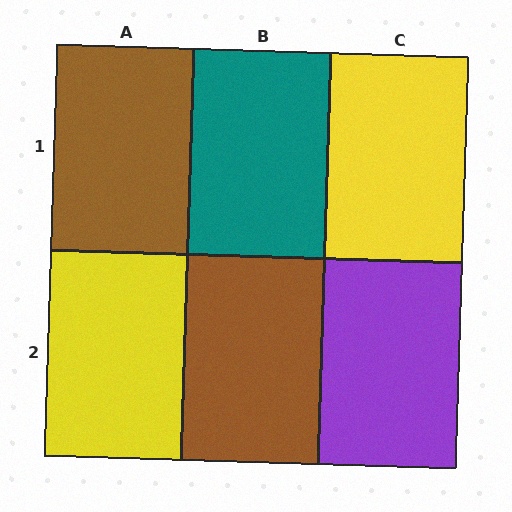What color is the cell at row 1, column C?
Yellow.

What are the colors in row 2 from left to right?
Yellow, brown, purple.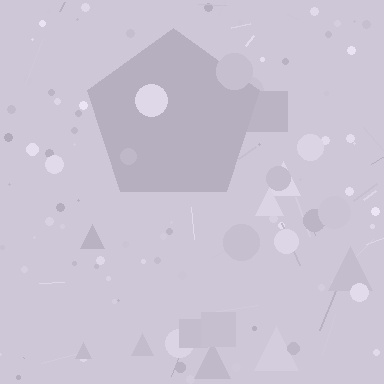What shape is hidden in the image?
A pentagon is hidden in the image.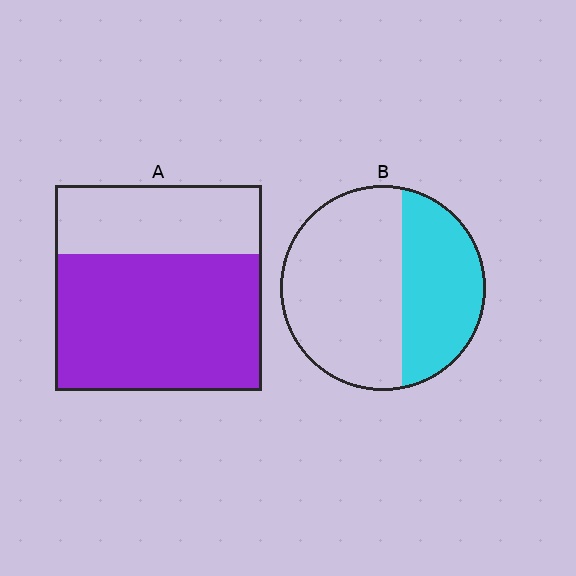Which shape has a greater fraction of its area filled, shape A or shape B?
Shape A.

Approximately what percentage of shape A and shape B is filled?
A is approximately 65% and B is approximately 40%.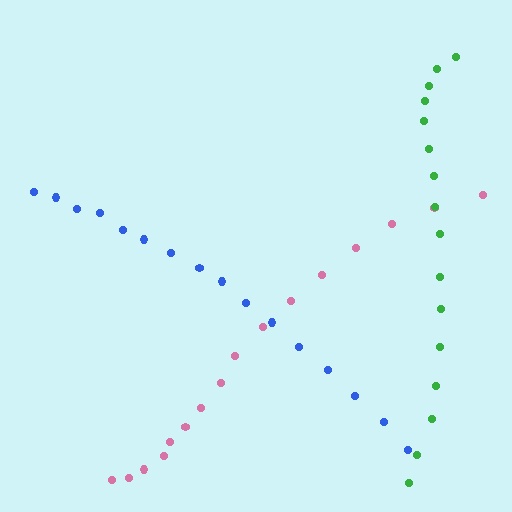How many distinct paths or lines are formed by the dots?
There are 3 distinct paths.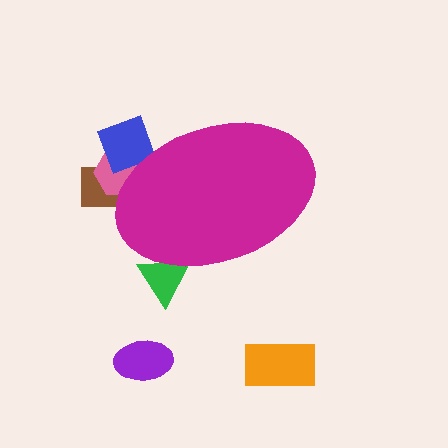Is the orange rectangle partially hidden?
No, the orange rectangle is fully visible.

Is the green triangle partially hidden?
Yes, the green triangle is partially hidden behind the magenta ellipse.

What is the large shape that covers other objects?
A magenta ellipse.